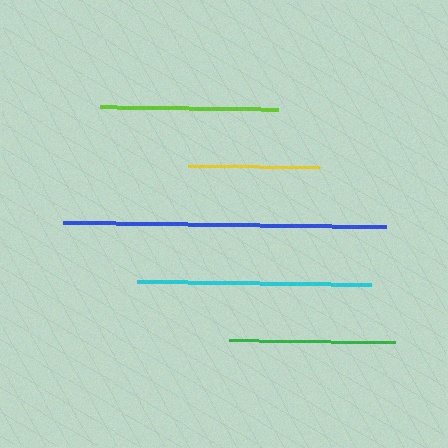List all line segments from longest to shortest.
From longest to shortest: blue, cyan, lime, green, yellow.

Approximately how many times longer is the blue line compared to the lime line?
The blue line is approximately 1.8 times the length of the lime line.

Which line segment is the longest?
The blue line is the longest at approximately 323 pixels.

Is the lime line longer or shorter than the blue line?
The blue line is longer than the lime line.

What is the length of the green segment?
The green segment is approximately 167 pixels long.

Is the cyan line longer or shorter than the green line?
The cyan line is longer than the green line.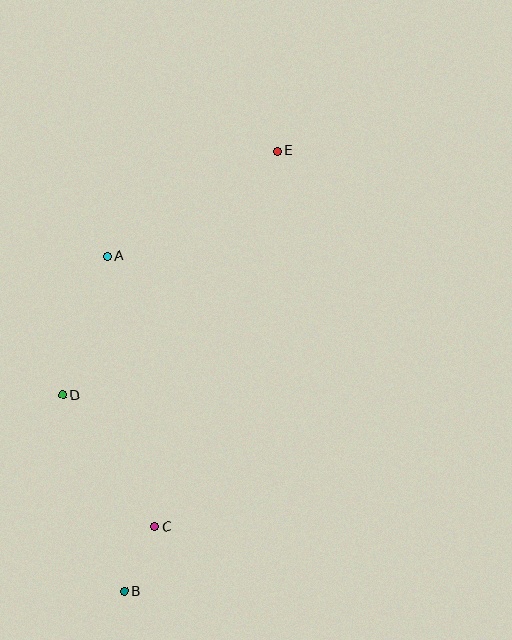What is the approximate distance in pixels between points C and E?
The distance between C and E is approximately 396 pixels.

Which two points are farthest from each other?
Points B and E are farthest from each other.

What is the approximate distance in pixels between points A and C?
The distance between A and C is approximately 274 pixels.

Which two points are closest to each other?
Points B and C are closest to each other.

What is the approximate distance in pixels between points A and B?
The distance between A and B is approximately 335 pixels.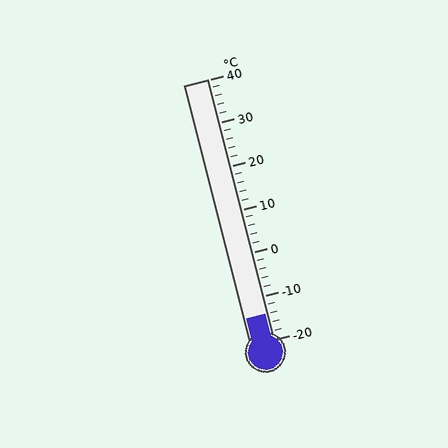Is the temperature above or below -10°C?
The temperature is below -10°C.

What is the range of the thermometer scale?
The thermometer scale ranges from -20°C to 40°C.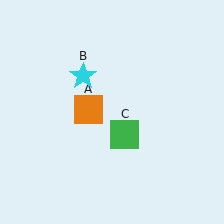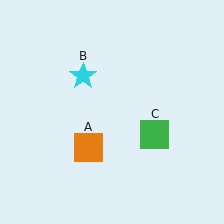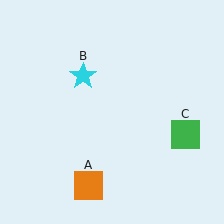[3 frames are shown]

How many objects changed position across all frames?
2 objects changed position: orange square (object A), green square (object C).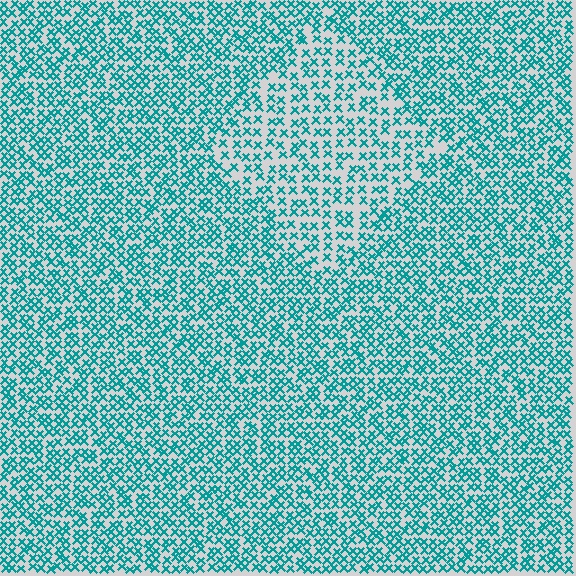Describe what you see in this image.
The image contains small teal elements arranged at two different densities. A diamond-shaped region is visible where the elements are less densely packed than the surrounding area.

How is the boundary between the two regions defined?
The boundary is defined by a change in element density (approximately 1.7x ratio). All elements are the same color, size, and shape.